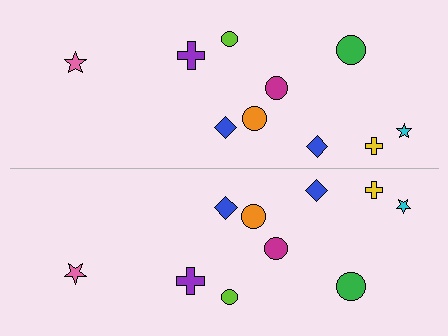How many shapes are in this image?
There are 20 shapes in this image.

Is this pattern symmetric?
Yes, this pattern has bilateral (reflection) symmetry.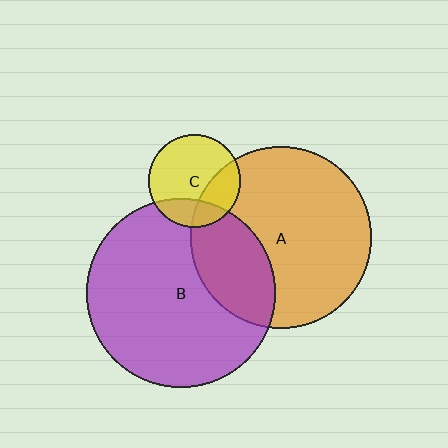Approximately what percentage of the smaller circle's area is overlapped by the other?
Approximately 25%.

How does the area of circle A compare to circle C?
Approximately 3.8 times.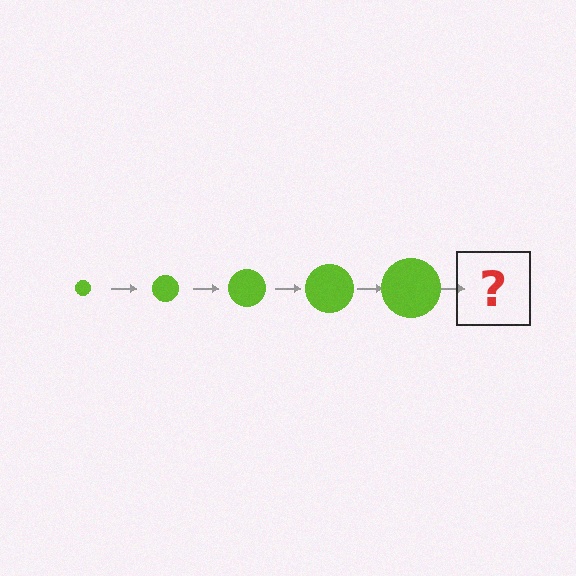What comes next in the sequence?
The next element should be a lime circle, larger than the previous one.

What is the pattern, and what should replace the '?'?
The pattern is that the circle gets progressively larger each step. The '?' should be a lime circle, larger than the previous one.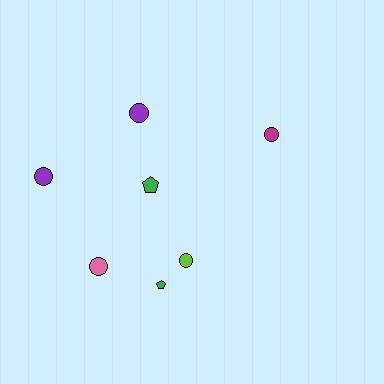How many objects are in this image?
There are 7 objects.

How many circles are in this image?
There are 5 circles.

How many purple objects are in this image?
There are 2 purple objects.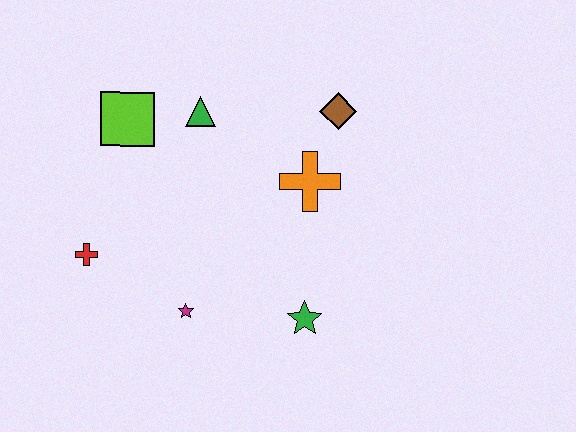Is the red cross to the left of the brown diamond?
Yes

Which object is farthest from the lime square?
The green star is farthest from the lime square.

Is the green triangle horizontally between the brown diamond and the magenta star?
Yes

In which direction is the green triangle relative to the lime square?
The green triangle is to the right of the lime square.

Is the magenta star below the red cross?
Yes